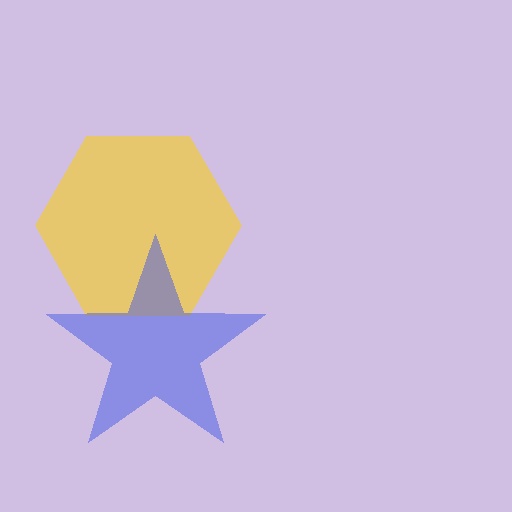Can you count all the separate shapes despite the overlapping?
Yes, there are 2 separate shapes.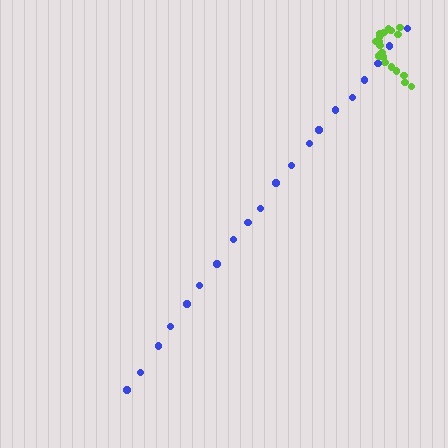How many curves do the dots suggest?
There are 2 distinct paths.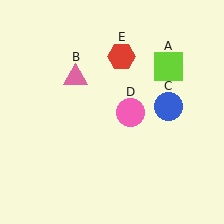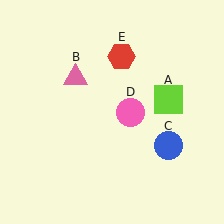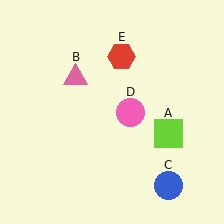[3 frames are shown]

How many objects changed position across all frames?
2 objects changed position: lime square (object A), blue circle (object C).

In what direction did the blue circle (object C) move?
The blue circle (object C) moved down.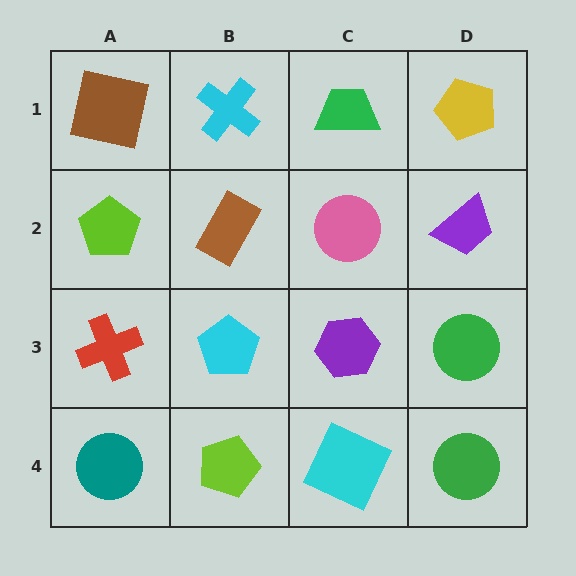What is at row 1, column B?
A cyan cross.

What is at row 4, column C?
A cyan square.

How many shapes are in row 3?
4 shapes.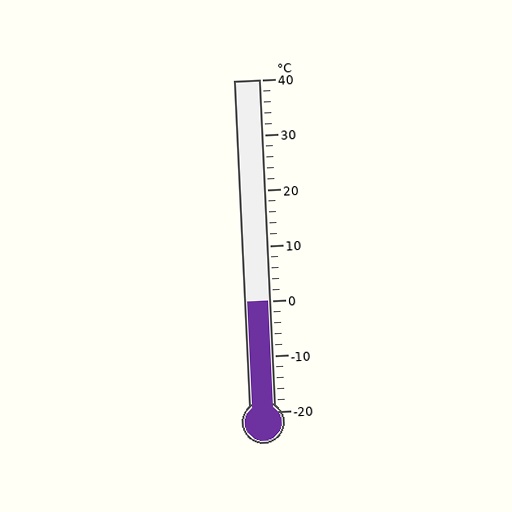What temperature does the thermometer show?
The thermometer shows approximately 0°C.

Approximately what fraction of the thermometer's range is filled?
The thermometer is filled to approximately 35% of its range.